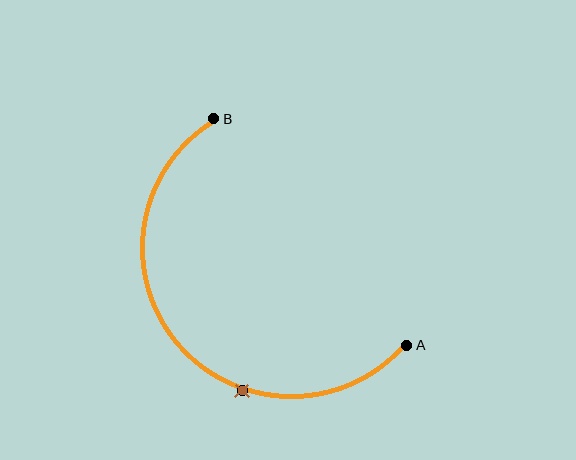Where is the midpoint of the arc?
The arc midpoint is the point on the curve farthest from the straight line joining A and B. It sits below and to the left of that line.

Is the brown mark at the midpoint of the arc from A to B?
No. The brown mark lies on the arc but is closer to endpoint A. The arc midpoint would be at the point on the curve equidistant along the arc from both A and B.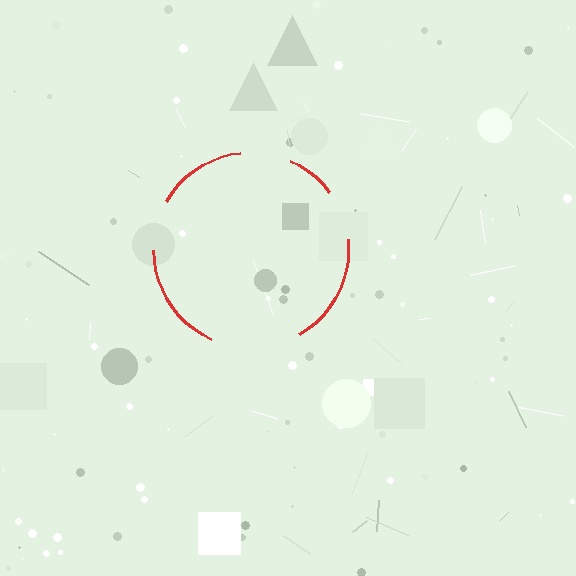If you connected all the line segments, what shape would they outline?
They would outline a circle.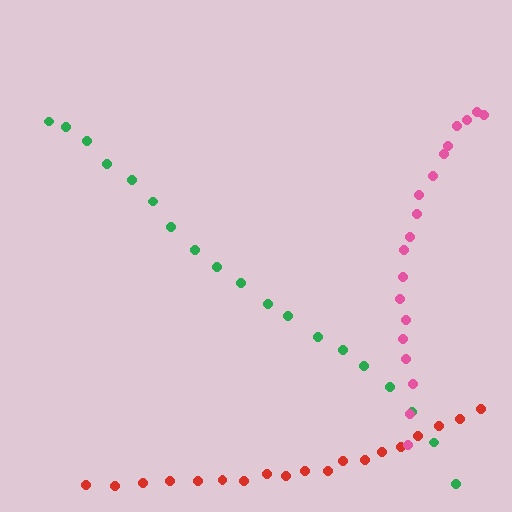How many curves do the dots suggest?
There are 3 distinct paths.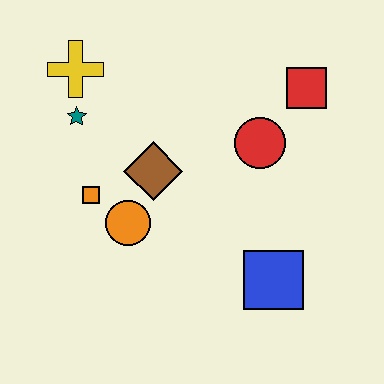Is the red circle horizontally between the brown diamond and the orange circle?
No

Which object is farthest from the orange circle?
The red square is farthest from the orange circle.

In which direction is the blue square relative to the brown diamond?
The blue square is to the right of the brown diamond.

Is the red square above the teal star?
Yes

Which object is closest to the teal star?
The yellow cross is closest to the teal star.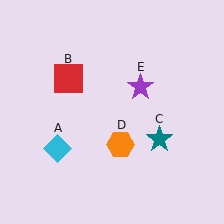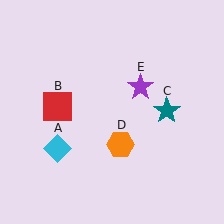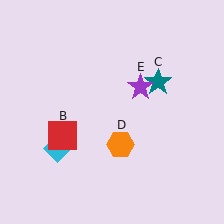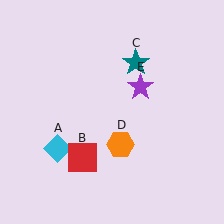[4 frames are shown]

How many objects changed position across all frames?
2 objects changed position: red square (object B), teal star (object C).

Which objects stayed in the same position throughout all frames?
Cyan diamond (object A) and orange hexagon (object D) and purple star (object E) remained stationary.